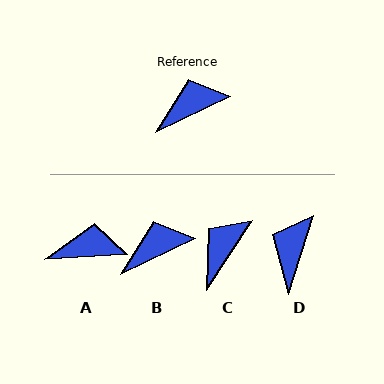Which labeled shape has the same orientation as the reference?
B.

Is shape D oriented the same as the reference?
No, it is off by about 48 degrees.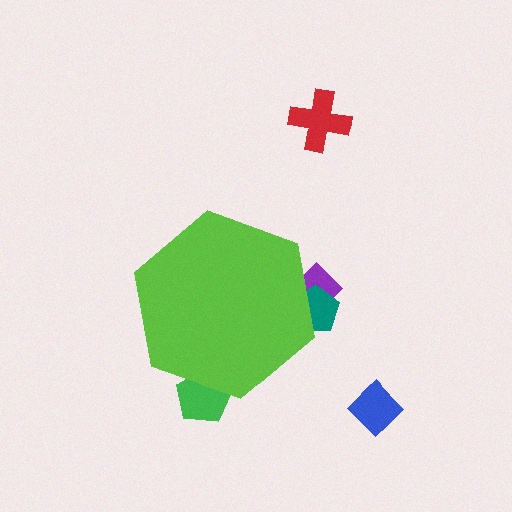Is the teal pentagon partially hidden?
Yes, the teal pentagon is partially hidden behind the lime hexagon.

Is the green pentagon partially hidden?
Yes, the green pentagon is partially hidden behind the lime hexagon.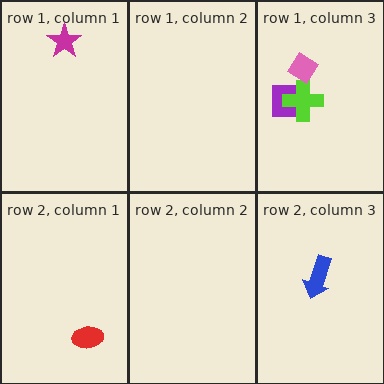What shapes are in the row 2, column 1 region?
The red ellipse.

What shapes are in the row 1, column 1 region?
The magenta star.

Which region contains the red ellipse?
The row 2, column 1 region.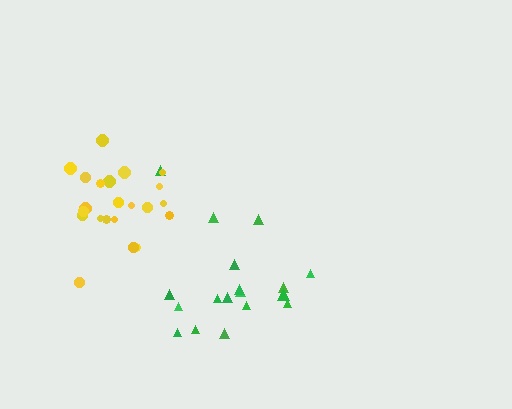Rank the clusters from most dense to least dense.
yellow, green.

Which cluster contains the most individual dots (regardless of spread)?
Yellow (22).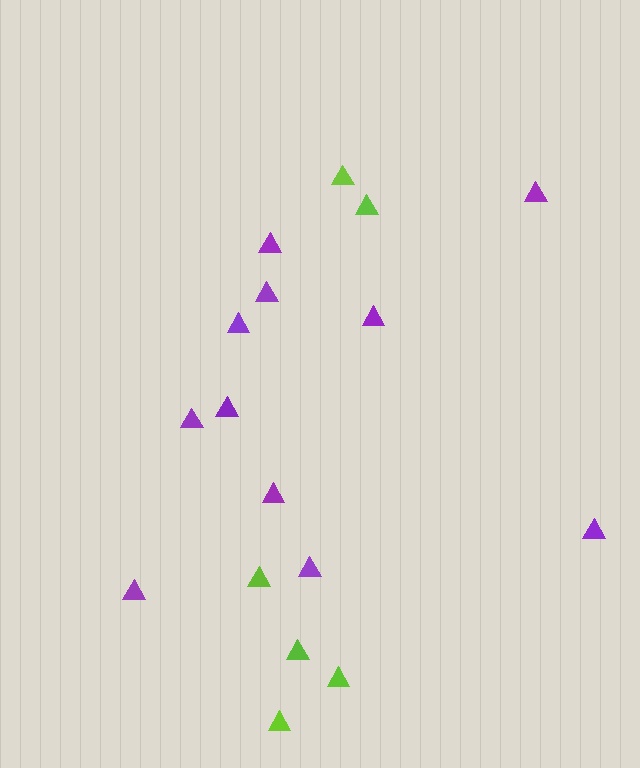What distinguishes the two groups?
There are 2 groups: one group of lime triangles (6) and one group of purple triangles (11).